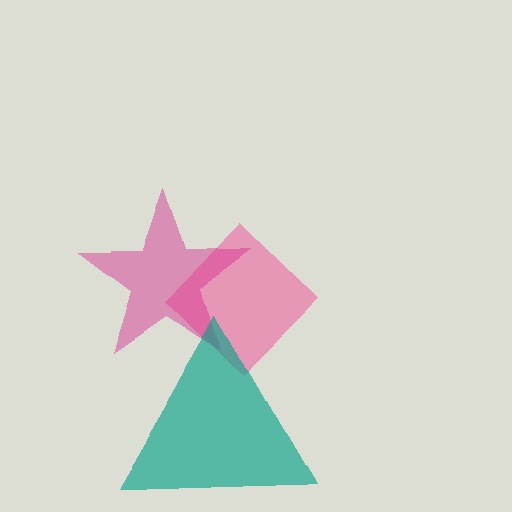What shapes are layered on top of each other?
The layered shapes are: a pink diamond, a magenta star, a teal triangle.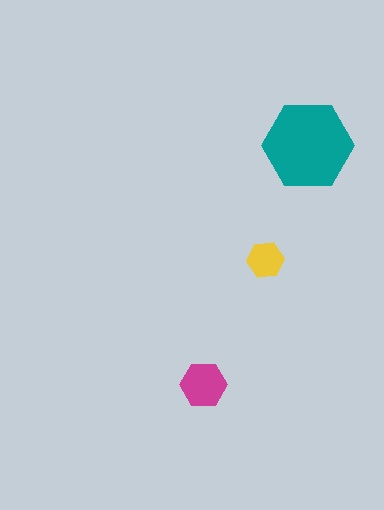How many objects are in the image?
There are 3 objects in the image.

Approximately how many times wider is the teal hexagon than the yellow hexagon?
About 2.5 times wider.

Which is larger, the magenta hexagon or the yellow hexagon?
The magenta one.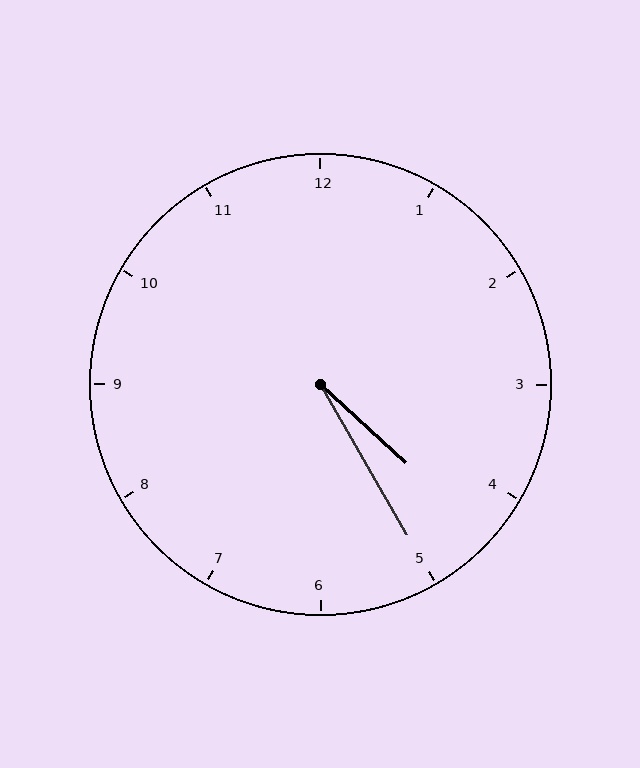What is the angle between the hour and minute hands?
Approximately 18 degrees.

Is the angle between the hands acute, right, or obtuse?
It is acute.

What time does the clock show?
4:25.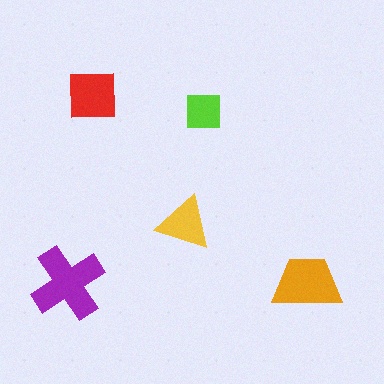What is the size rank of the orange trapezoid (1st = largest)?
2nd.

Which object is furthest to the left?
The purple cross is leftmost.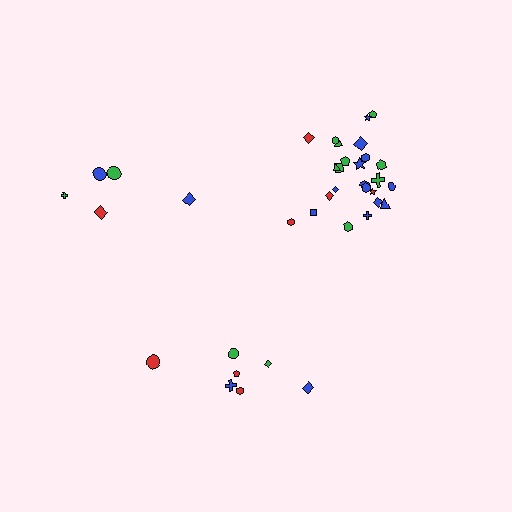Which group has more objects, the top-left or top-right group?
The top-right group.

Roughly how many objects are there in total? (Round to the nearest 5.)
Roughly 40 objects in total.